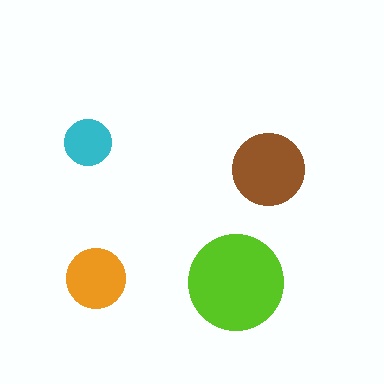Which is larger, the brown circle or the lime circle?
The lime one.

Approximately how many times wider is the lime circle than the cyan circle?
About 2 times wider.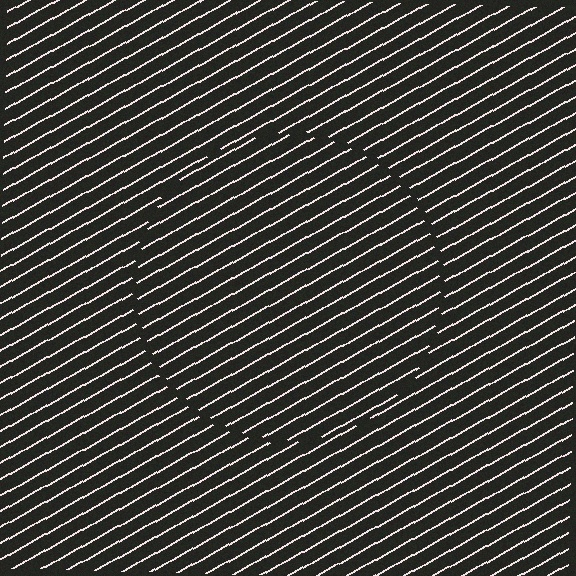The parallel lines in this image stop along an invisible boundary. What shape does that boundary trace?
An illusory circle. The interior of the shape contains the same grating, shifted by half a period — the contour is defined by the phase discontinuity where line-ends from the inner and outer gratings abut.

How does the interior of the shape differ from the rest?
The interior of the shape contains the same grating, shifted by half a period — the contour is defined by the phase discontinuity where line-ends from the inner and outer gratings abut.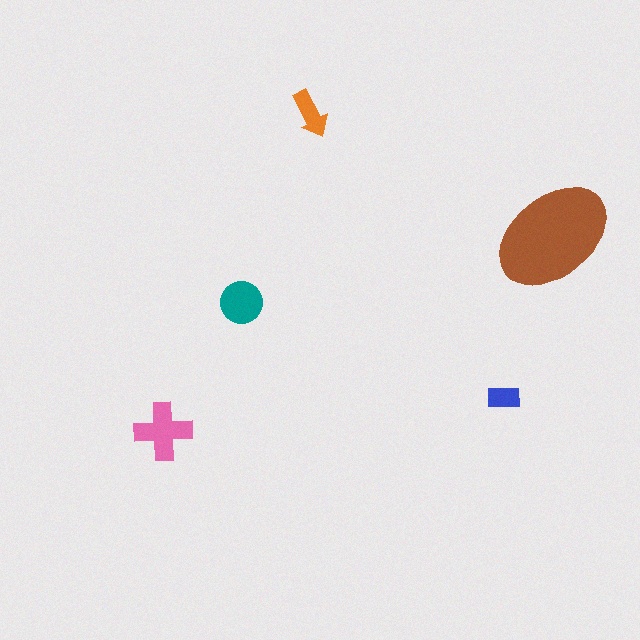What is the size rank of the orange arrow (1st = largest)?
4th.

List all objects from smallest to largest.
The blue rectangle, the orange arrow, the teal circle, the pink cross, the brown ellipse.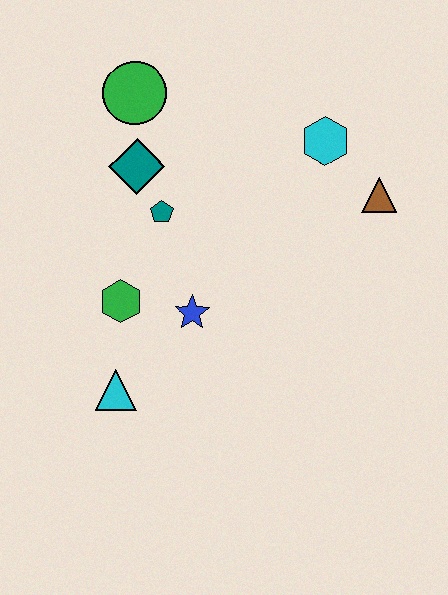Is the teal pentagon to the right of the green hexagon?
Yes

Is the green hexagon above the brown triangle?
No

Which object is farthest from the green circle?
The cyan triangle is farthest from the green circle.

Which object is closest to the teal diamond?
The teal pentagon is closest to the teal diamond.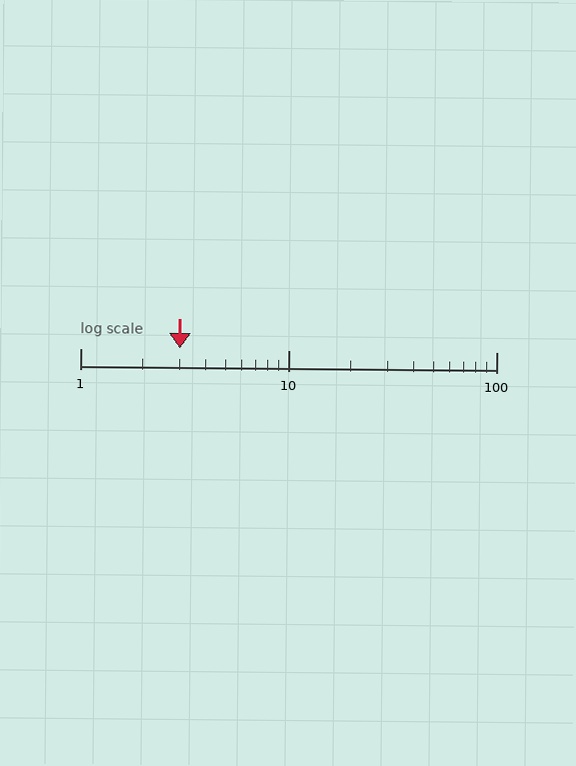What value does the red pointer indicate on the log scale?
The pointer indicates approximately 3.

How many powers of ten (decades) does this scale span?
The scale spans 2 decades, from 1 to 100.